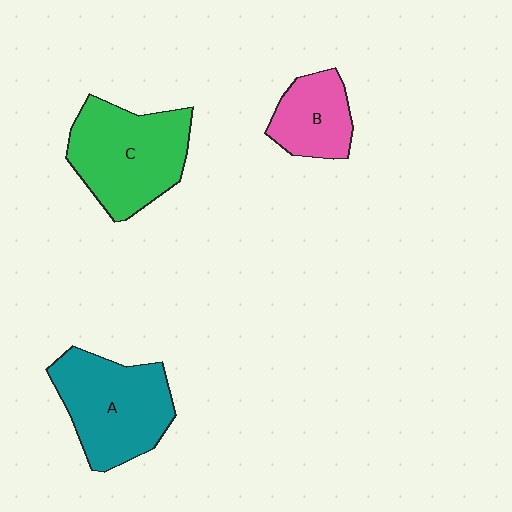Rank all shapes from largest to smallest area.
From largest to smallest: C (green), A (teal), B (pink).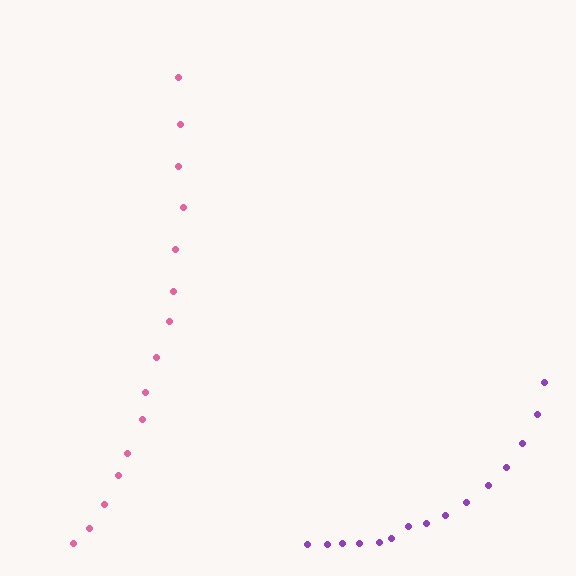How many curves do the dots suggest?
There are 2 distinct paths.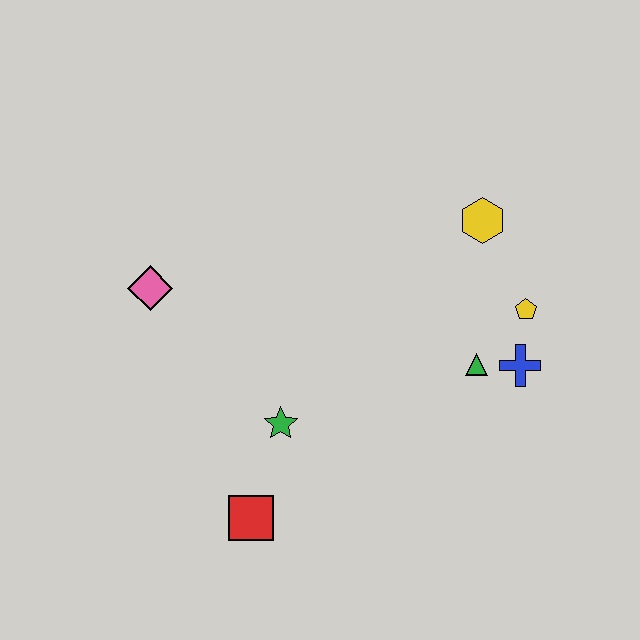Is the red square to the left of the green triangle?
Yes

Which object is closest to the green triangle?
The blue cross is closest to the green triangle.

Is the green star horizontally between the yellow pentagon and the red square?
Yes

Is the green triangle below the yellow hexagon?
Yes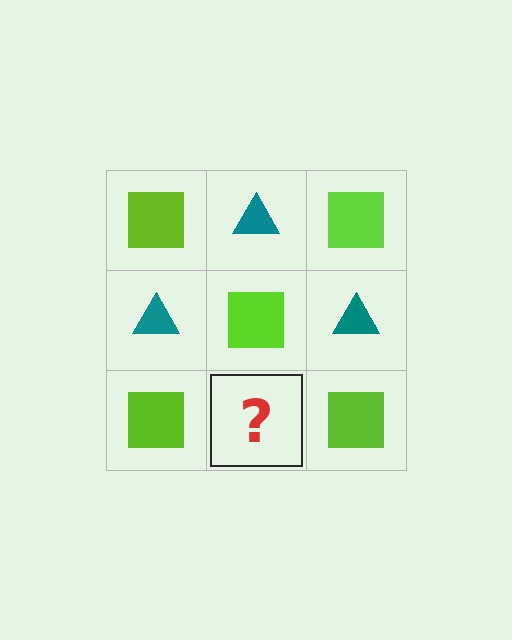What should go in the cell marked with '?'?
The missing cell should contain a teal triangle.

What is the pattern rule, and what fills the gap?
The rule is that it alternates lime square and teal triangle in a checkerboard pattern. The gap should be filled with a teal triangle.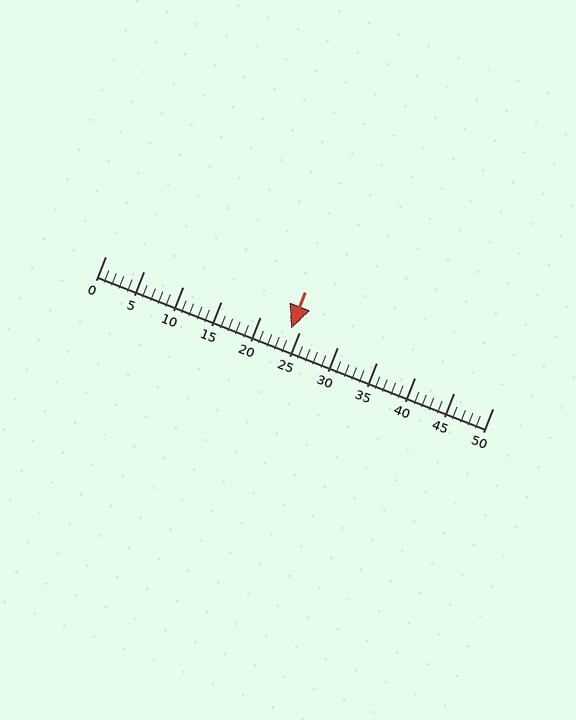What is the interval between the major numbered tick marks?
The major tick marks are spaced 5 units apart.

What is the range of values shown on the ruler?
The ruler shows values from 0 to 50.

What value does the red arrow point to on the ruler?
The red arrow points to approximately 24.